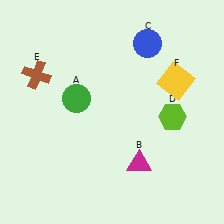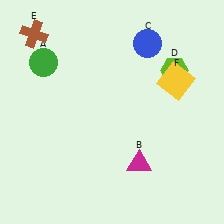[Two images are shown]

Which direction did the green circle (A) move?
The green circle (A) moved up.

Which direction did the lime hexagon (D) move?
The lime hexagon (D) moved up.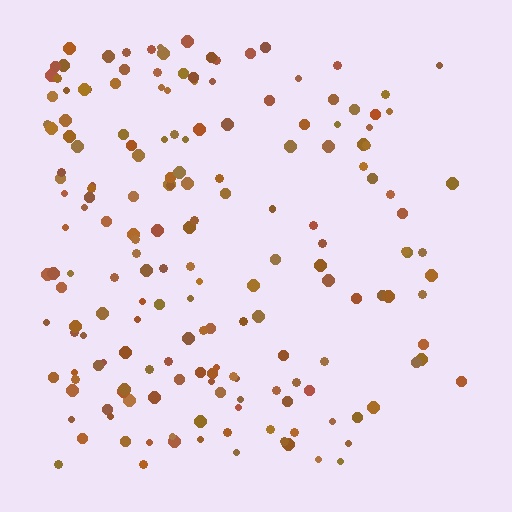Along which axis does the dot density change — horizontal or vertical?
Horizontal.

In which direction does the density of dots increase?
From right to left, with the left side densest.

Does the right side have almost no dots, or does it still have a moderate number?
Still a moderate number, just noticeably fewer than the left.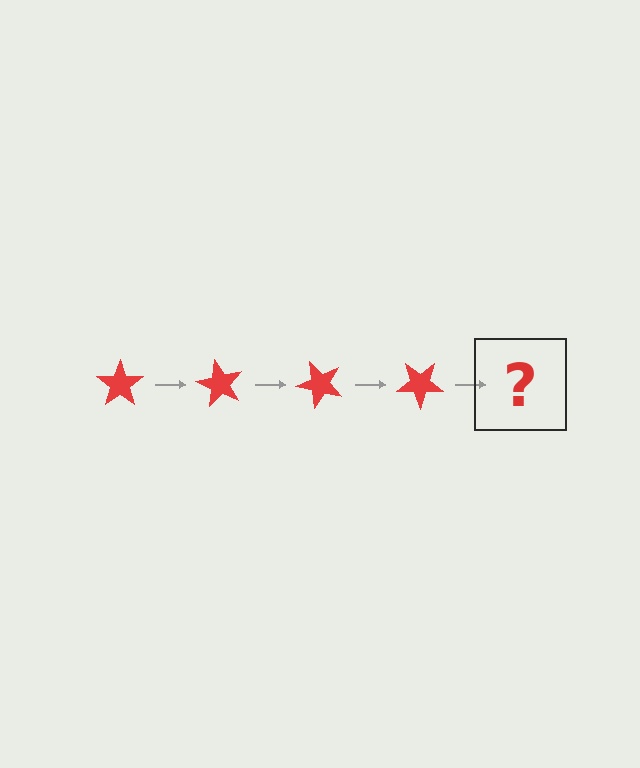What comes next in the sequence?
The next element should be a red star rotated 240 degrees.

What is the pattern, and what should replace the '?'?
The pattern is that the star rotates 60 degrees each step. The '?' should be a red star rotated 240 degrees.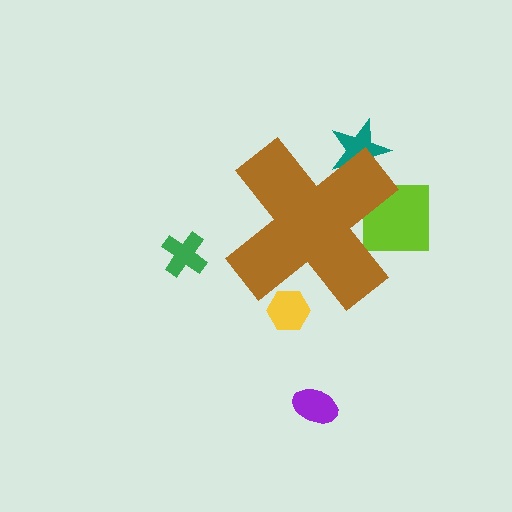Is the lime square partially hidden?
Yes, the lime square is partially hidden behind the brown cross.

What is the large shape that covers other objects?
A brown cross.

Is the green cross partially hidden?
No, the green cross is fully visible.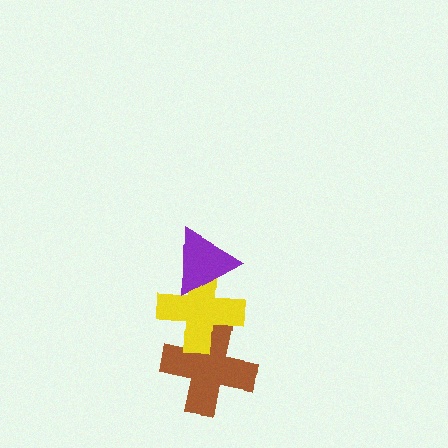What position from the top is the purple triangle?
The purple triangle is 1st from the top.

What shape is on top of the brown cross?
The yellow cross is on top of the brown cross.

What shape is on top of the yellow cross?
The purple triangle is on top of the yellow cross.